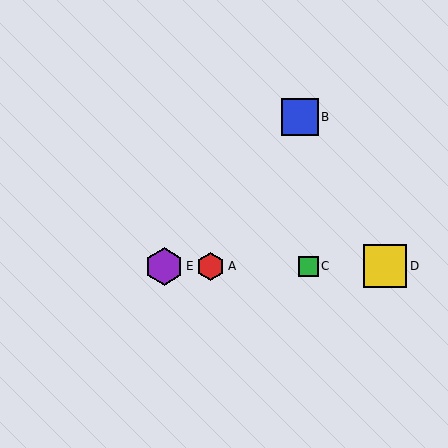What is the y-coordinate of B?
Object B is at y≈117.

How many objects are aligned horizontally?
4 objects (A, C, D, E) are aligned horizontally.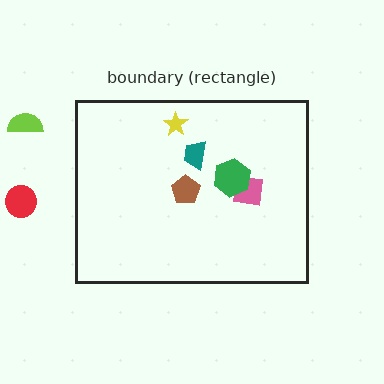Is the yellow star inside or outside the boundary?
Inside.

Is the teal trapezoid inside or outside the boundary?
Inside.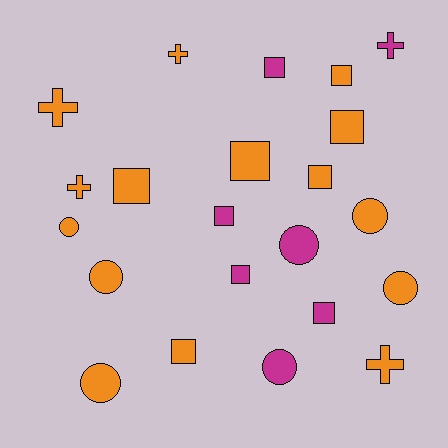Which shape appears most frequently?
Square, with 10 objects.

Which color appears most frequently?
Orange, with 15 objects.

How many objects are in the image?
There are 22 objects.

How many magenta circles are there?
There are 2 magenta circles.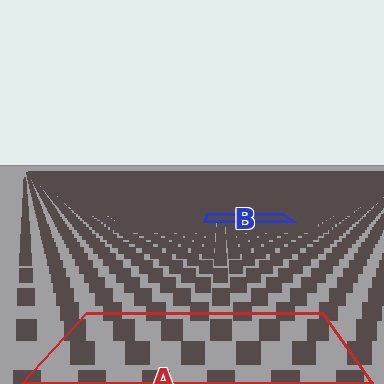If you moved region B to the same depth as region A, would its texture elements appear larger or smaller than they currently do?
They would appear larger. At a closer depth, the same texture elements are projected at a bigger on-screen size.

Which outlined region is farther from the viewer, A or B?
Region B is farther from the viewer — the texture elements inside it appear smaller and more densely packed.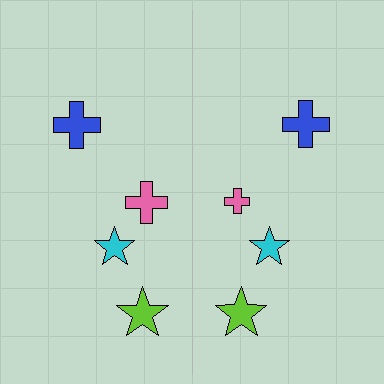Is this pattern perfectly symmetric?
No, the pattern is not perfectly symmetric. The pink cross on the right side has a different size than its mirror counterpart.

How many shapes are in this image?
There are 8 shapes in this image.